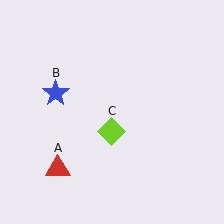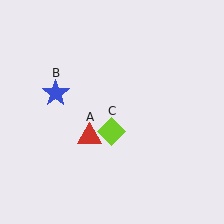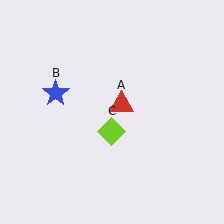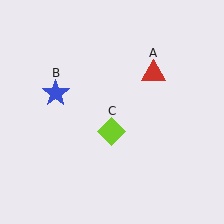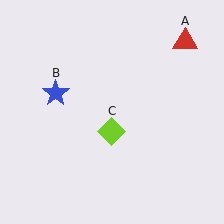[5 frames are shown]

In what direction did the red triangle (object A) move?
The red triangle (object A) moved up and to the right.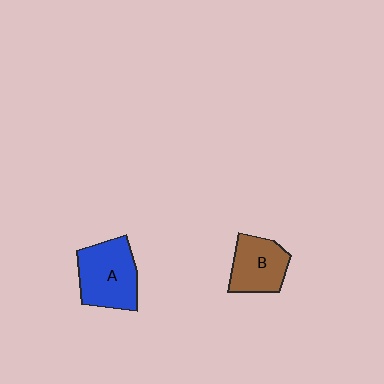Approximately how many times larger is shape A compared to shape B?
Approximately 1.3 times.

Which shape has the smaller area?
Shape B (brown).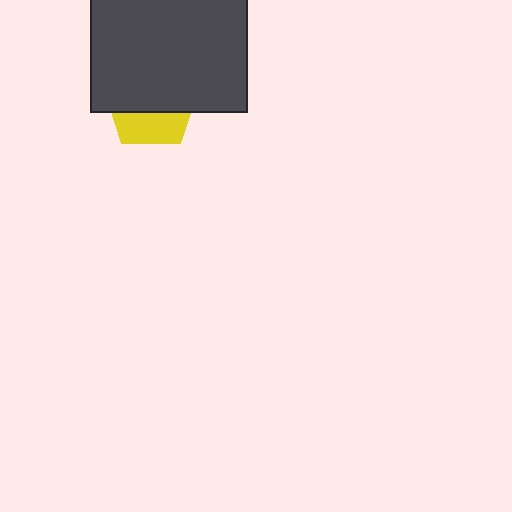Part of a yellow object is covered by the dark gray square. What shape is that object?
It is a pentagon.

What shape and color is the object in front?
The object in front is a dark gray square.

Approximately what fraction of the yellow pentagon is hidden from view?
Roughly 66% of the yellow pentagon is hidden behind the dark gray square.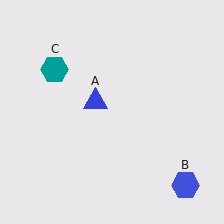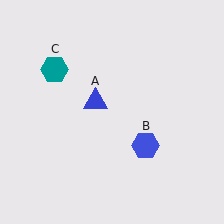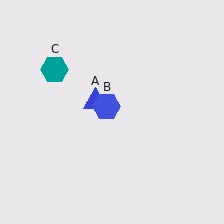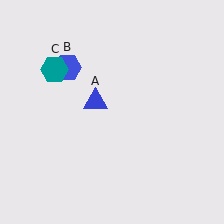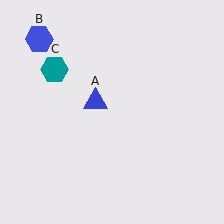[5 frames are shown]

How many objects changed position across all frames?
1 object changed position: blue hexagon (object B).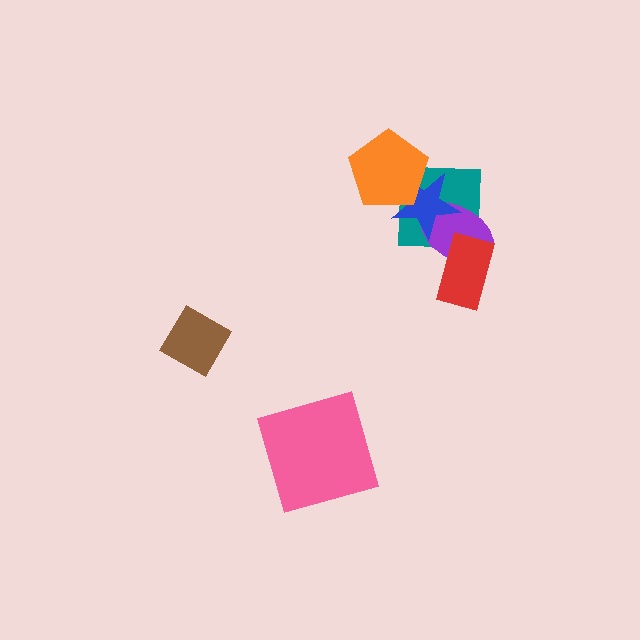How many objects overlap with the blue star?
3 objects overlap with the blue star.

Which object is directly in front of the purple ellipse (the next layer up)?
The blue star is directly in front of the purple ellipse.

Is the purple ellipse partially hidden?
Yes, it is partially covered by another shape.